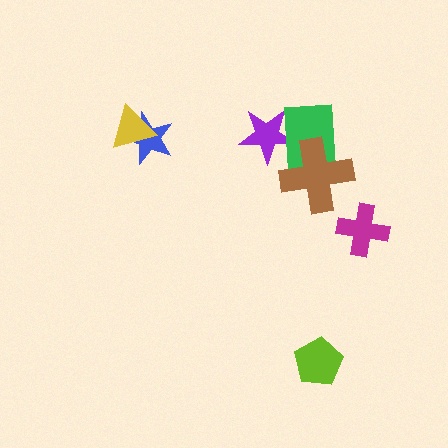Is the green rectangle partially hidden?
Yes, it is partially covered by another shape.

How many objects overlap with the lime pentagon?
0 objects overlap with the lime pentagon.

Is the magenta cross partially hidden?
No, no other shape covers it.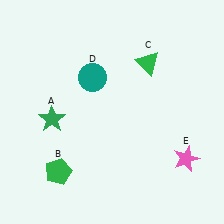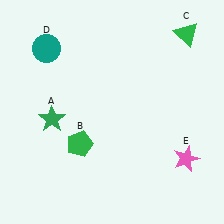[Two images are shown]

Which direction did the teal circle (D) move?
The teal circle (D) moved left.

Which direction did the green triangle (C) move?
The green triangle (C) moved right.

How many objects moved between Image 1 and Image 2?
3 objects moved between the two images.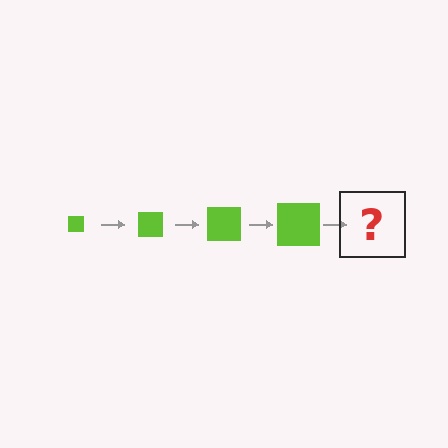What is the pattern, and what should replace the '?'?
The pattern is that the square gets progressively larger each step. The '?' should be a lime square, larger than the previous one.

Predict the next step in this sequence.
The next step is a lime square, larger than the previous one.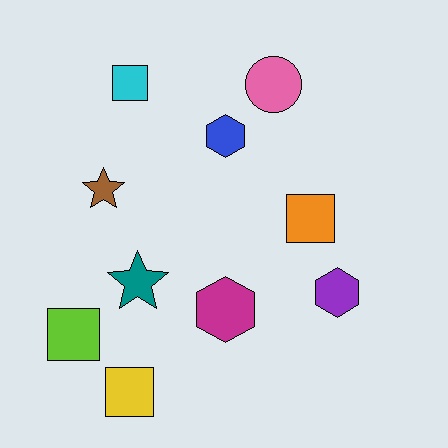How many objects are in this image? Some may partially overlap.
There are 10 objects.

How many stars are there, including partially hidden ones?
There are 2 stars.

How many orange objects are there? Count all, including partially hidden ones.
There is 1 orange object.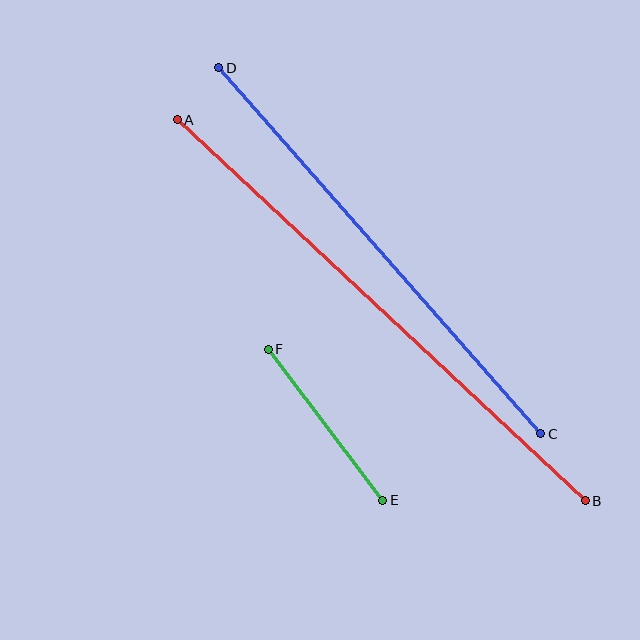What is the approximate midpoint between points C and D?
The midpoint is at approximately (380, 251) pixels.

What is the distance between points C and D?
The distance is approximately 487 pixels.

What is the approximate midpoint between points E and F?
The midpoint is at approximately (325, 425) pixels.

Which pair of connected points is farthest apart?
Points A and B are farthest apart.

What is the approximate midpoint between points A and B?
The midpoint is at approximately (381, 310) pixels.